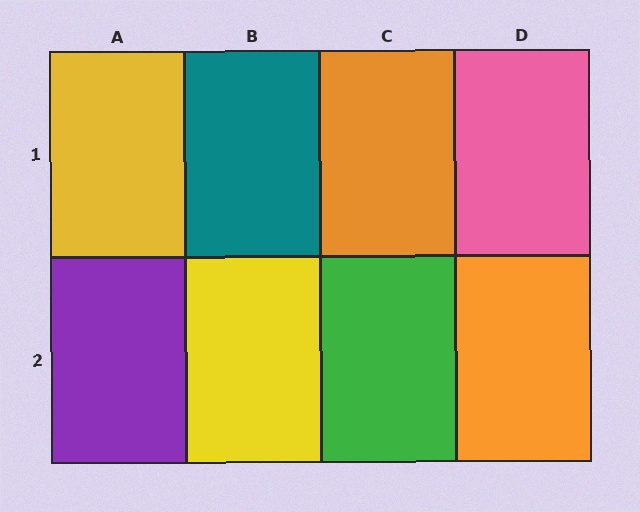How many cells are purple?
1 cell is purple.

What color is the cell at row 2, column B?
Yellow.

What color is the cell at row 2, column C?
Green.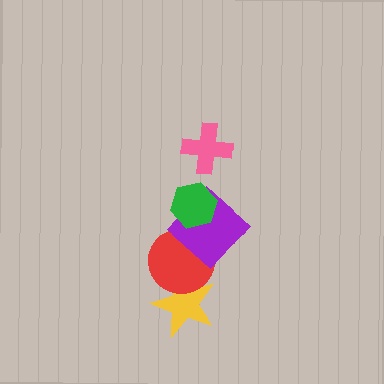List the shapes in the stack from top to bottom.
From top to bottom: the pink cross, the green hexagon, the purple diamond, the red circle, the yellow star.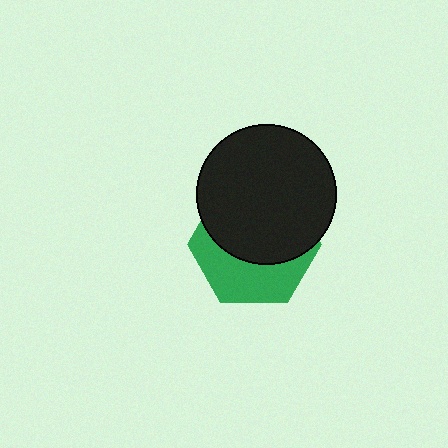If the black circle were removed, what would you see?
You would see the complete green hexagon.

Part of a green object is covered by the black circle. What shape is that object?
It is a hexagon.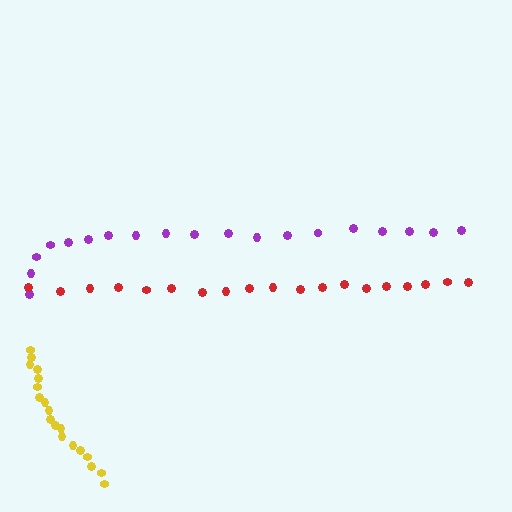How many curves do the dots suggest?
There are 3 distinct paths.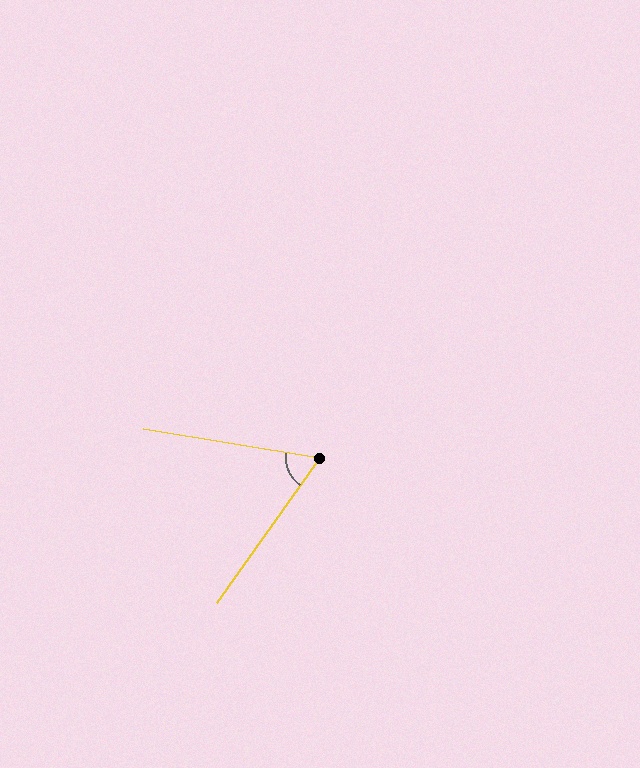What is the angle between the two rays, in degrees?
Approximately 64 degrees.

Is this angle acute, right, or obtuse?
It is acute.